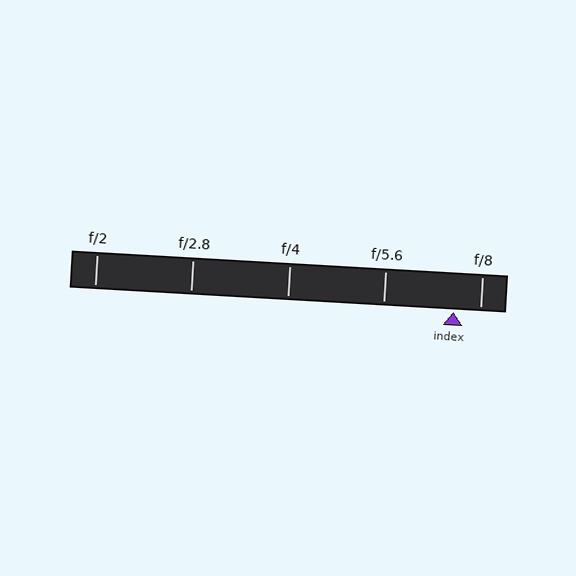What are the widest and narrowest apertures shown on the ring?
The widest aperture shown is f/2 and the narrowest is f/8.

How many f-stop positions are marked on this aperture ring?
There are 5 f-stop positions marked.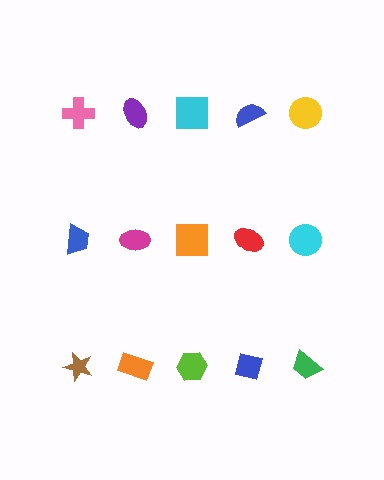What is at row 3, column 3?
A lime hexagon.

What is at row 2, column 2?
A magenta ellipse.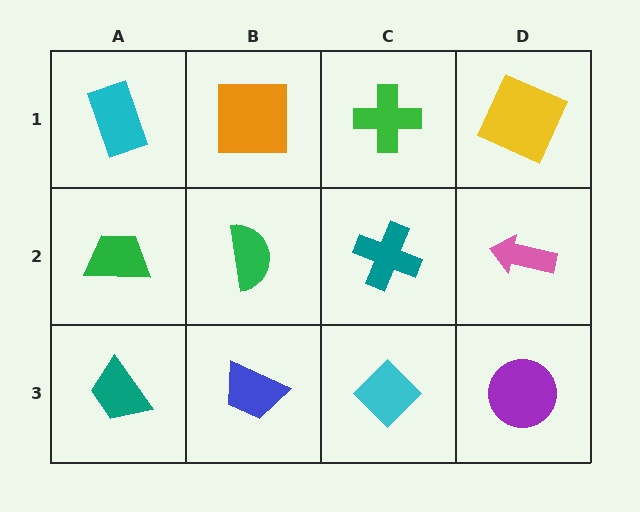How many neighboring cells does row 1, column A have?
2.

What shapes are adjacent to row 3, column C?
A teal cross (row 2, column C), a blue trapezoid (row 3, column B), a purple circle (row 3, column D).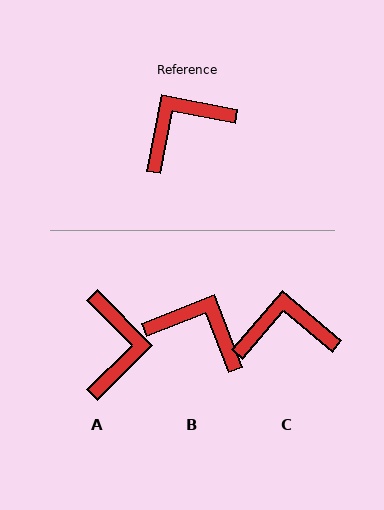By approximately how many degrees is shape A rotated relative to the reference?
Approximately 124 degrees clockwise.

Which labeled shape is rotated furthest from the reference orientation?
A, about 124 degrees away.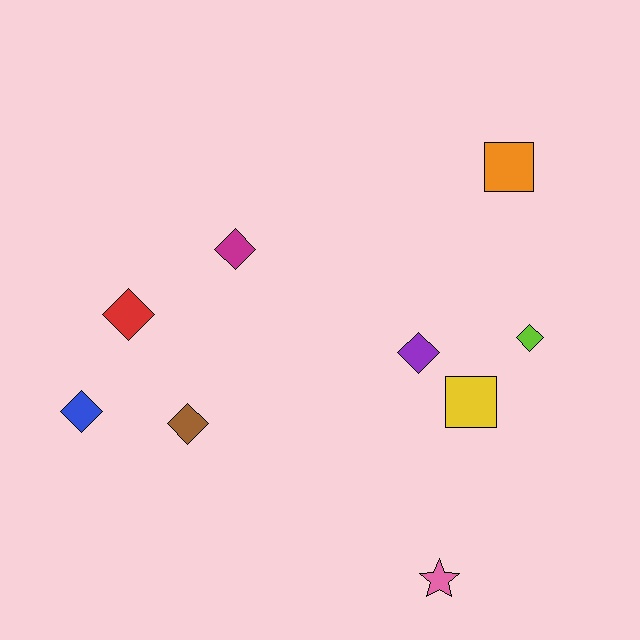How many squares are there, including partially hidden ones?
There are 2 squares.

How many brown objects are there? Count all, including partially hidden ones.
There is 1 brown object.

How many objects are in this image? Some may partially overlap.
There are 9 objects.